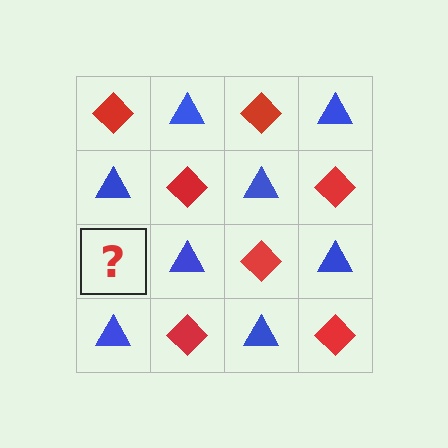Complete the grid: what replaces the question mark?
The question mark should be replaced with a red diamond.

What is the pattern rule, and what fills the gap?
The rule is that it alternates red diamond and blue triangle in a checkerboard pattern. The gap should be filled with a red diamond.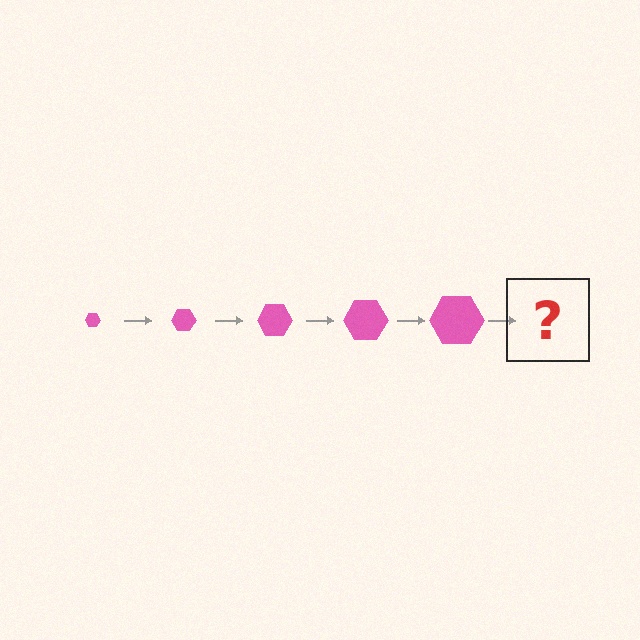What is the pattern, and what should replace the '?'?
The pattern is that the hexagon gets progressively larger each step. The '?' should be a pink hexagon, larger than the previous one.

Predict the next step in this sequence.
The next step is a pink hexagon, larger than the previous one.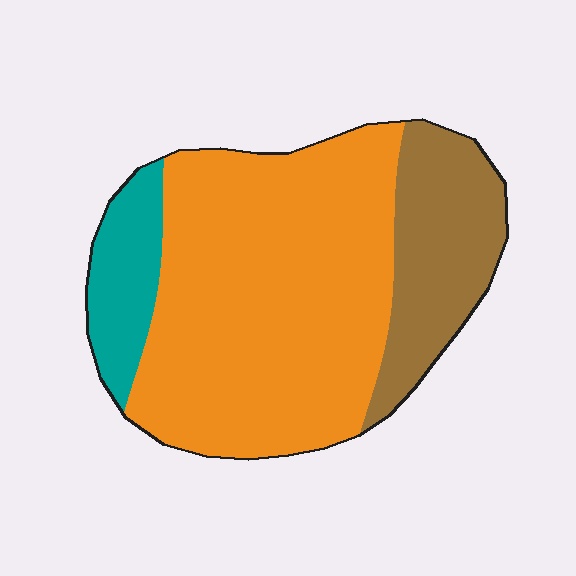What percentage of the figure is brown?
Brown takes up about one fifth (1/5) of the figure.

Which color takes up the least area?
Teal, at roughly 10%.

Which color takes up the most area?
Orange, at roughly 65%.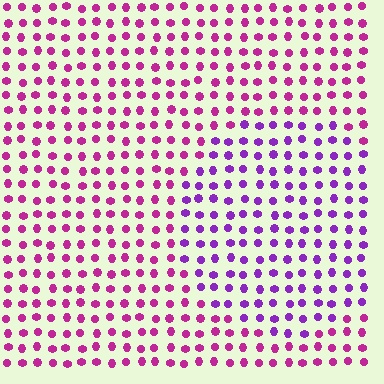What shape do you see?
I see a circle.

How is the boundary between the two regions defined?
The boundary is defined purely by a slight shift in hue (about 36 degrees). Spacing, size, and orientation are identical on both sides.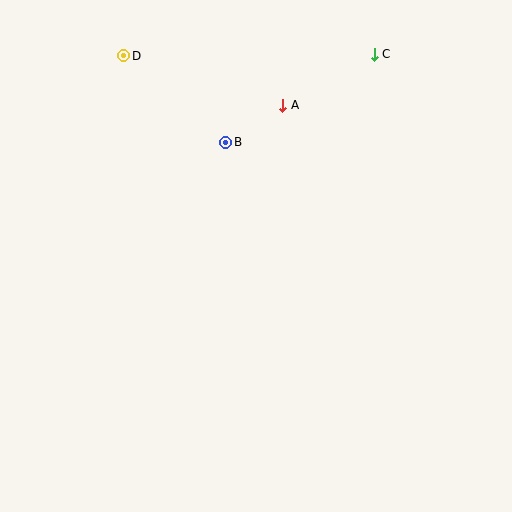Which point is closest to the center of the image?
Point B at (226, 142) is closest to the center.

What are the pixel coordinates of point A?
Point A is at (283, 105).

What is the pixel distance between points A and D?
The distance between A and D is 166 pixels.